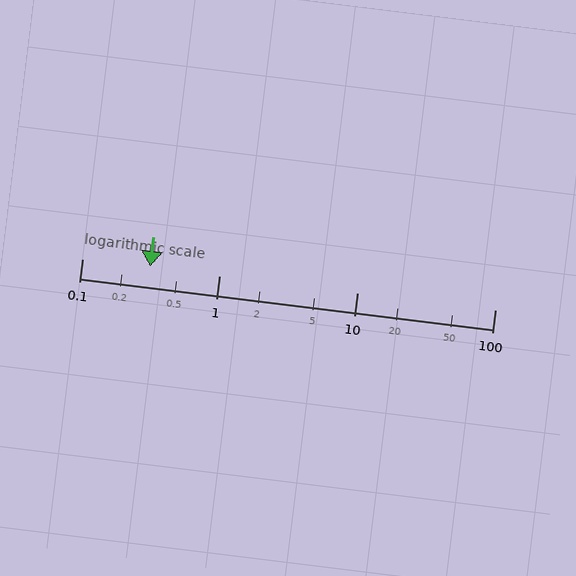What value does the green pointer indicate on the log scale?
The pointer indicates approximately 0.31.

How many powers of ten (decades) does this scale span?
The scale spans 3 decades, from 0.1 to 100.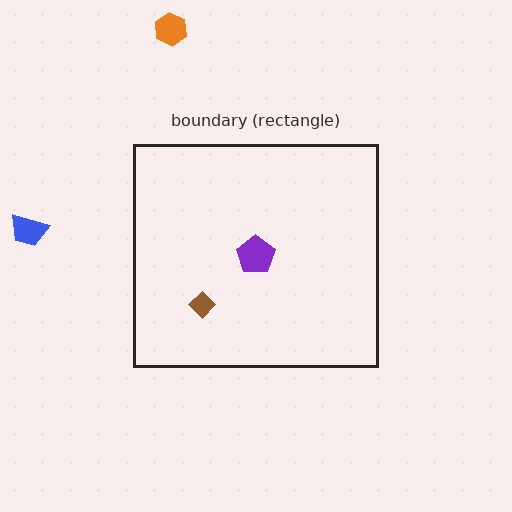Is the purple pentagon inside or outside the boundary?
Inside.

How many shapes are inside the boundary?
2 inside, 2 outside.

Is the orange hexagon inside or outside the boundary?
Outside.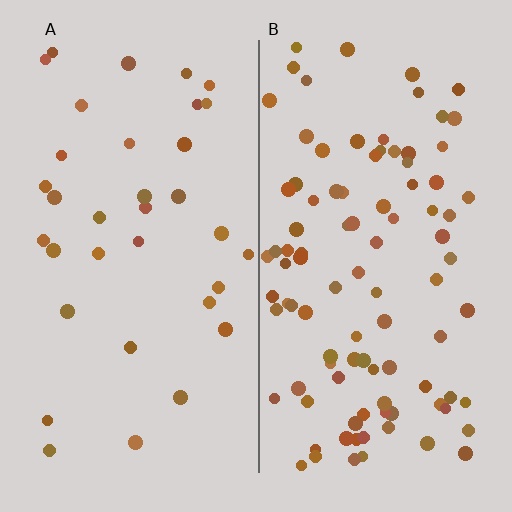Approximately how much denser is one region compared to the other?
Approximately 2.8× — region B over region A.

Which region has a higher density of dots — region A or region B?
B (the right).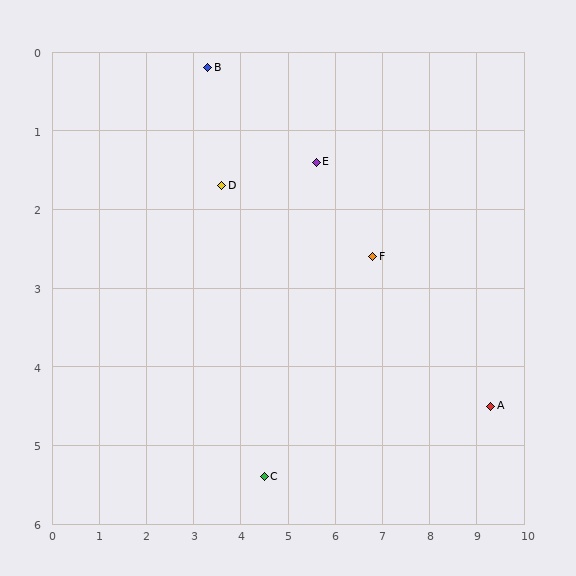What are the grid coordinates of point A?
Point A is at approximately (9.3, 4.5).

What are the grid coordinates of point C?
Point C is at approximately (4.5, 5.4).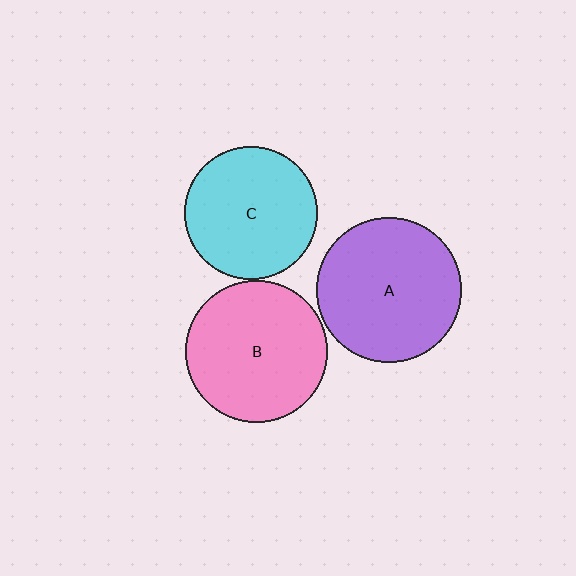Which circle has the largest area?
Circle A (purple).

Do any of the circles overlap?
No, none of the circles overlap.